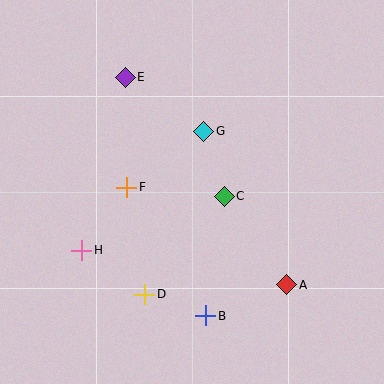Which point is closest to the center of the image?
Point C at (224, 197) is closest to the center.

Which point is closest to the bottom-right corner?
Point A is closest to the bottom-right corner.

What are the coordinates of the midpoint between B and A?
The midpoint between B and A is at (246, 300).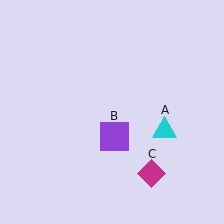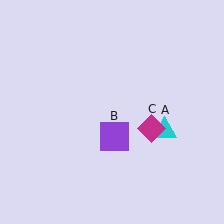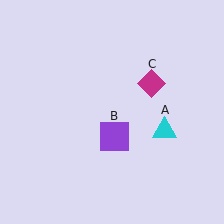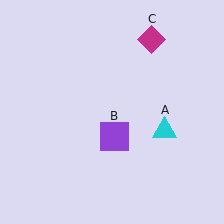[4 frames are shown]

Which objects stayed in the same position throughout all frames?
Cyan triangle (object A) and purple square (object B) remained stationary.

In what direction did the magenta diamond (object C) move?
The magenta diamond (object C) moved up.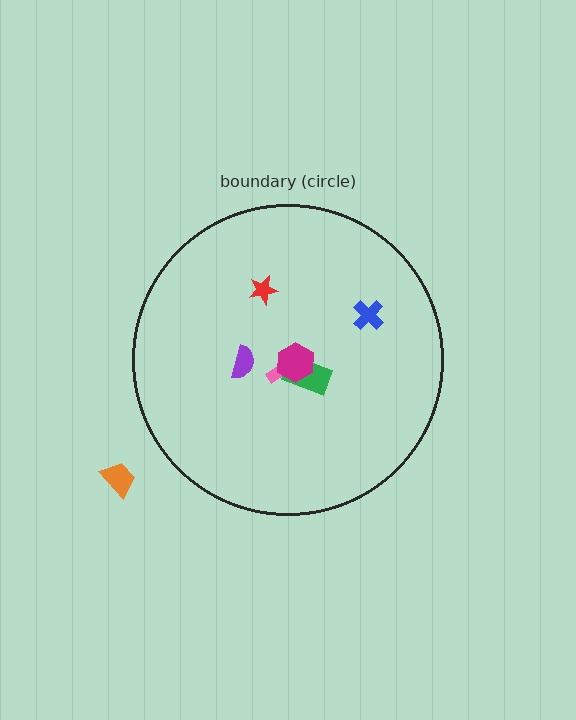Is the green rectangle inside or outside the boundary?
Inside.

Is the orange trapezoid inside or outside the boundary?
Outside.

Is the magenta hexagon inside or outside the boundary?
Inside.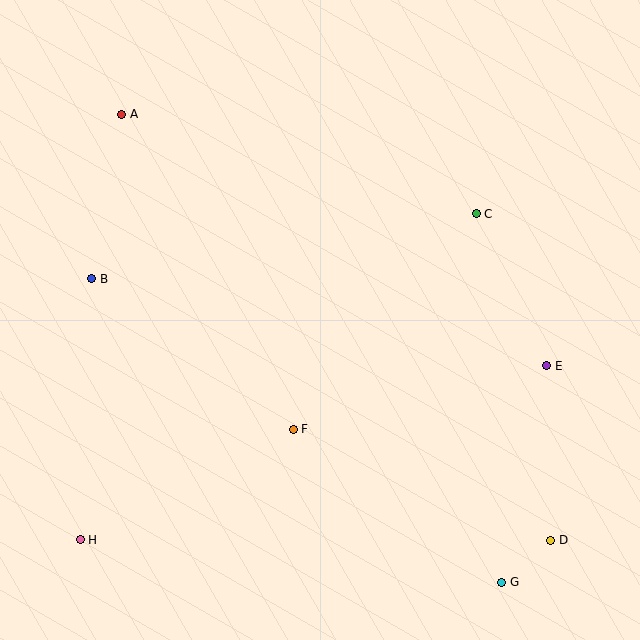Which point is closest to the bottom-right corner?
Point D is closest to the bottom-right corner.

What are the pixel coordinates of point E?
Point E is at (547, 366).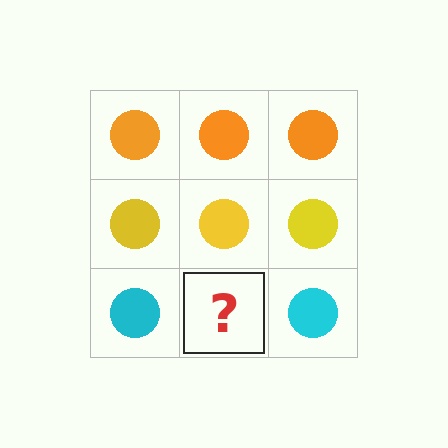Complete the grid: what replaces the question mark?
The question mark should be replaced with a cyan circle.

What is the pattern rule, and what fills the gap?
The rule is that each row has a consistent color. The gap should be filled with a cyan circle.